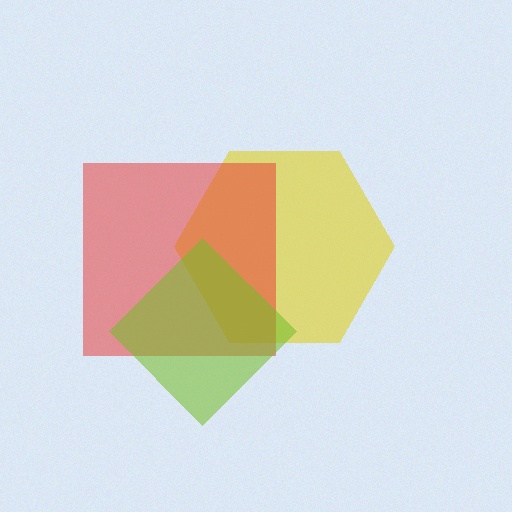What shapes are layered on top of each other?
The layered shapes are: a yellow hexagon, a red square, a lime diamond.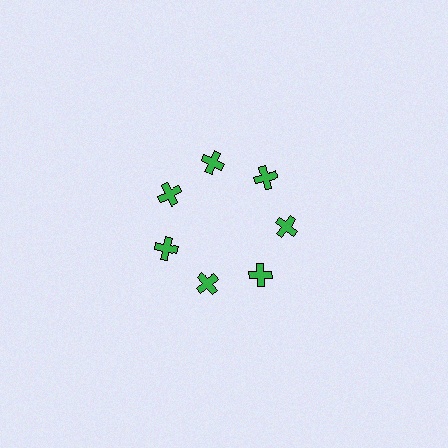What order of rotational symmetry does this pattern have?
This pattern has 7-fold rotational symmetry.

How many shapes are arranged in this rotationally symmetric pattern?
There are 7 shapes, arranged in 7 groups of 1.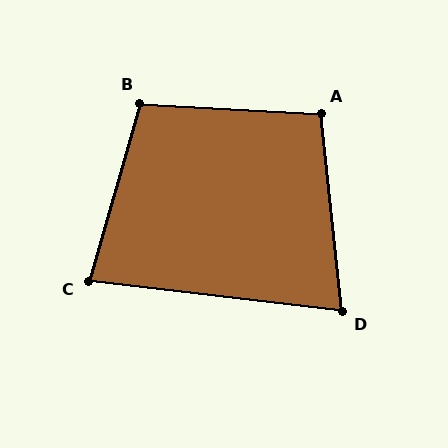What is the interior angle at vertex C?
Approximately 81 degrees (acute).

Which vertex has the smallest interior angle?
D, at approximately 77 degrees.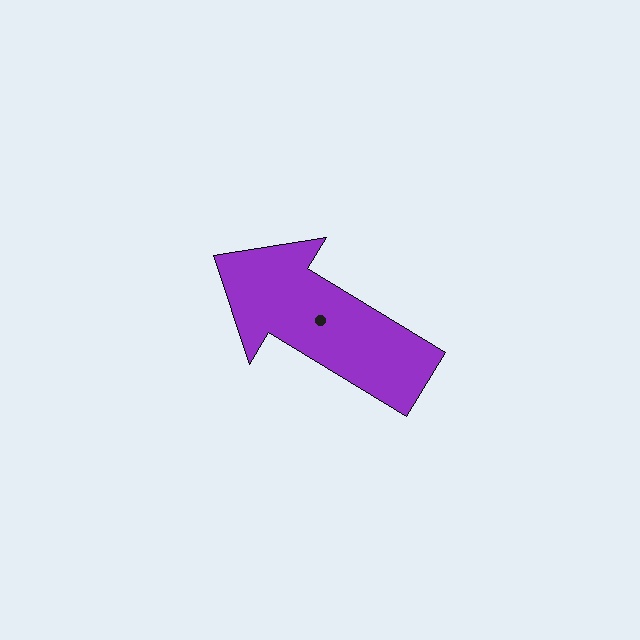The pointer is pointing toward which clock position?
Roughly 10 o'clock.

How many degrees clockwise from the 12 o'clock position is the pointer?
Approximately 301 degrees.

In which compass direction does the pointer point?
Northwest.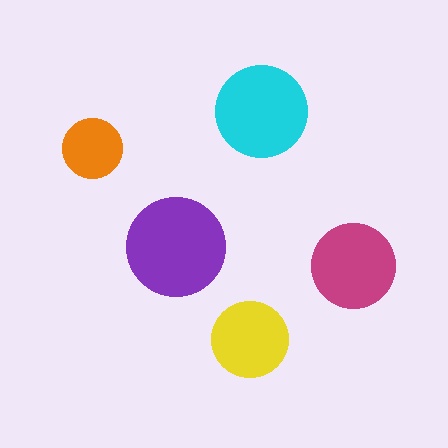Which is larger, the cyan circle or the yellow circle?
The cyan one.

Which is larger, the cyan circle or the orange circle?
The cyan one.